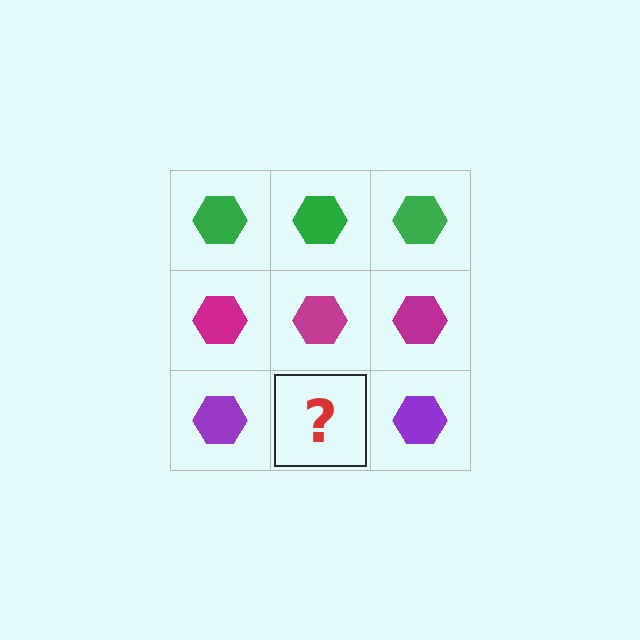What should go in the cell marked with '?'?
The missing cell should contain a purple hexagon.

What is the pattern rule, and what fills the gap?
The rule is that each row has a consistent color. The gap should be filled with a purple hexagon.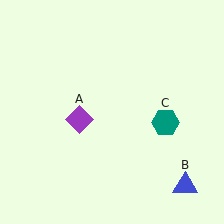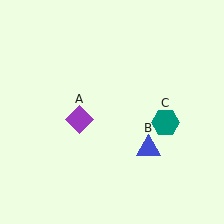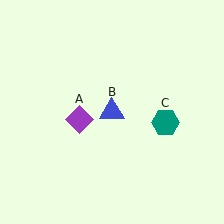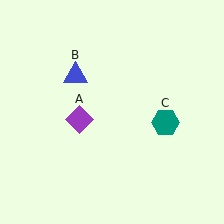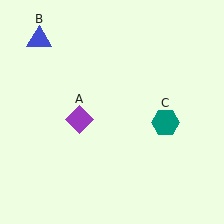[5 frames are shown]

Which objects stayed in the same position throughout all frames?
Purple diamond (object A) and teal hexagon (object C) remained stationary.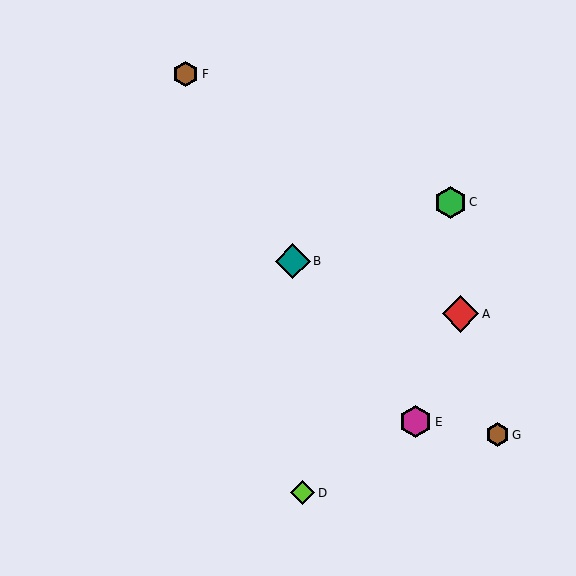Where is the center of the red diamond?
The center of the red diamond is at (461, 314).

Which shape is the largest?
The red diamond (labeled A) is the largest.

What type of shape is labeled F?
Shape F is a brown hexagon.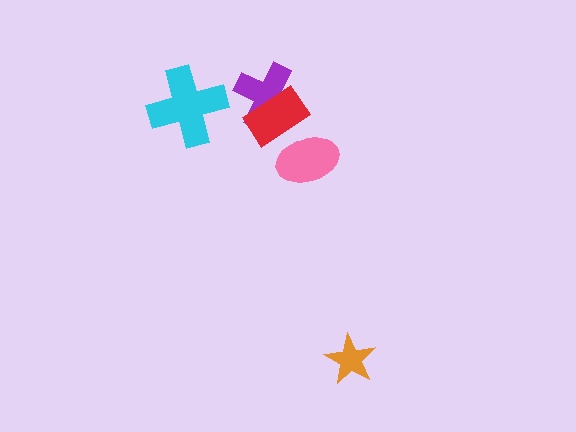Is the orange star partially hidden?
No, no other shape covers it.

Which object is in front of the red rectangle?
The pink ellipse is in front of the red rectangle.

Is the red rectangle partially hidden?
Yes, it is partially covered by another shape.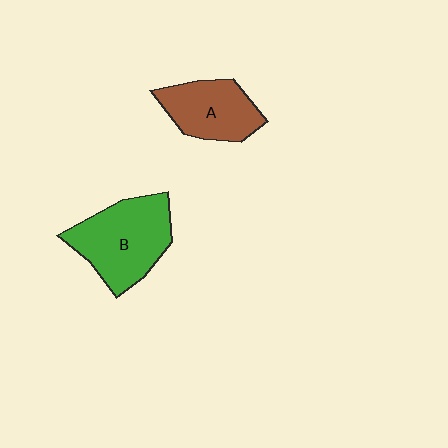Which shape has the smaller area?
Shape A (brown).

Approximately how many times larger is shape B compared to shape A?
Approximately 1.4 times.